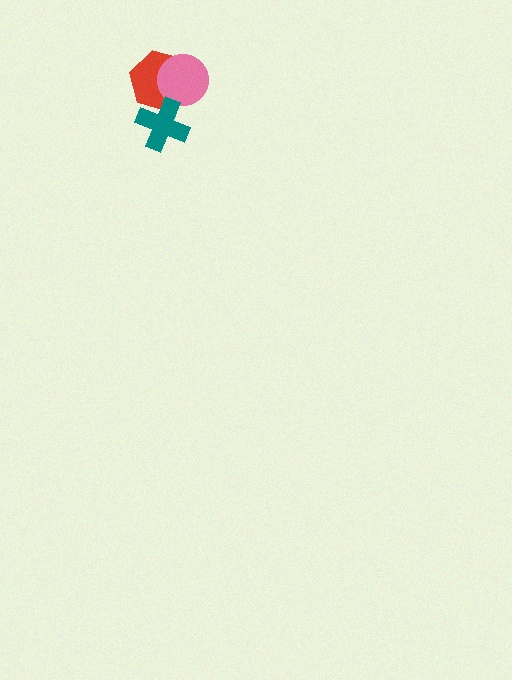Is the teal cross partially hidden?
No, no other shape covers it.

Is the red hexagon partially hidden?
Yes, it is partially covered by another shape.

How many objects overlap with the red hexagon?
2 objects overlap with the red hexagon.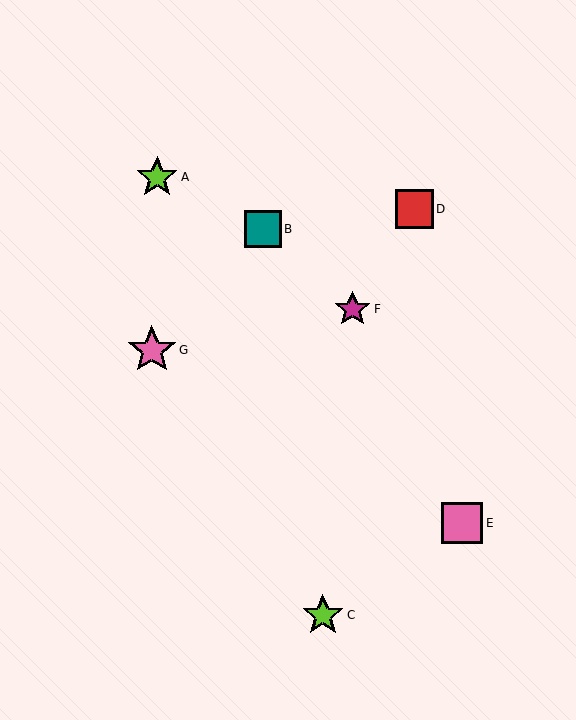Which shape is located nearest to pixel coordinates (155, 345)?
The pink star (labeled G) at (152, 350) is nearest to that location.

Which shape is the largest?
The pink star (labeled G) is the largest.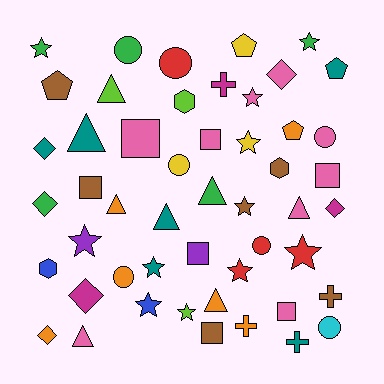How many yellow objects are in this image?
There are 3 yellow objects.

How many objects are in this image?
There are 50 objects.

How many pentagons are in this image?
There are 4 pentagons.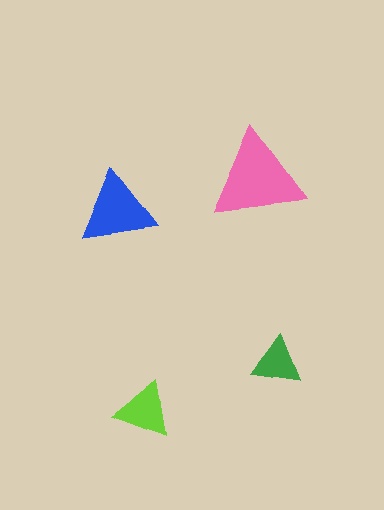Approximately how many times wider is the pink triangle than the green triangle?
About 2 times wider.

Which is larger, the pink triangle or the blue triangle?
The pink one.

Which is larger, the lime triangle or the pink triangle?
The pink one.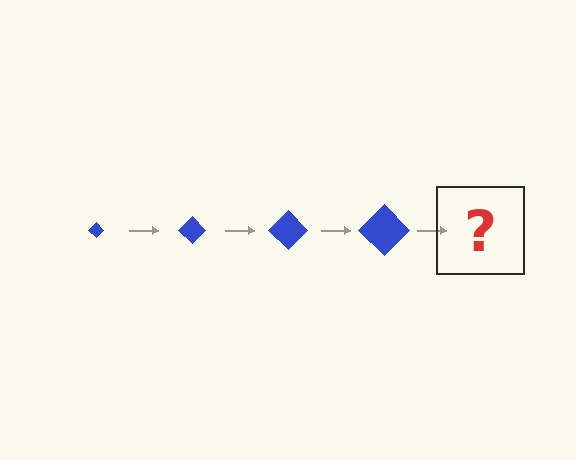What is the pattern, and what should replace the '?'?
The pattern is that the diamond gets progressively larger each step. The '?' should be a blue diamond, larger than the previous one.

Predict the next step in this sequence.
The next step is a blue diamond, larger than the previous one.